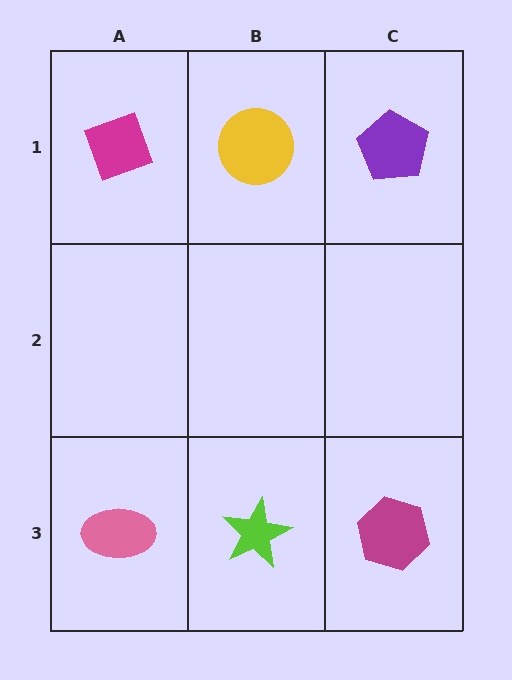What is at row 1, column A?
A magenta diamond.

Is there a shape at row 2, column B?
No, that cell is empty.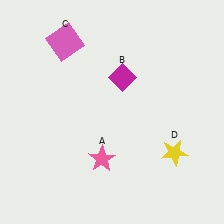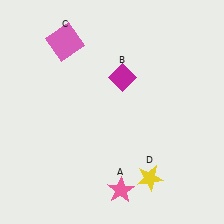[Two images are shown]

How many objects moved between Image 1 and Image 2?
2 objects moved between the two images.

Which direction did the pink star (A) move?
The pink star (A) moved down.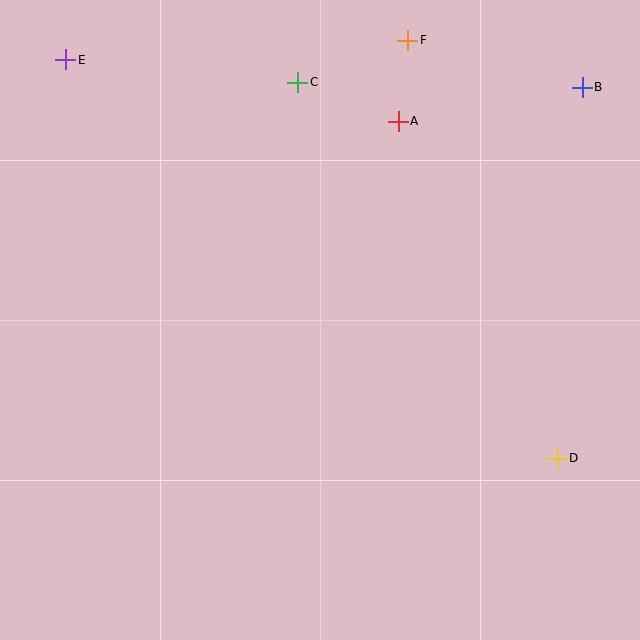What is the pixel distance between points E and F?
The distance between E and F is 342 pixels.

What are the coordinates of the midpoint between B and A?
The midpoint between B and A is at (490, 104).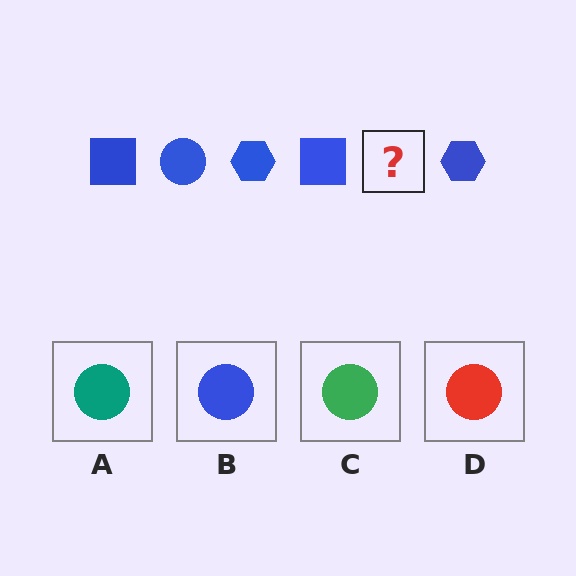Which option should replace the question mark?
Option B.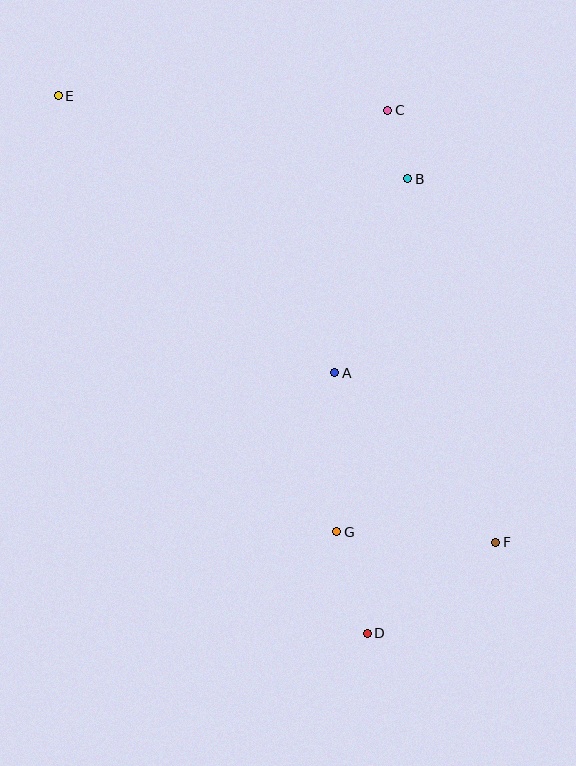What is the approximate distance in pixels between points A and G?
The distance between A and G is approximately 159 pixels.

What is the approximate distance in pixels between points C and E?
The distance between C and E is approximately 330 pixels.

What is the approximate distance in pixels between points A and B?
The distance between A and B is approximately 207 pixels.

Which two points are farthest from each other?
Points E and F are farthest from each other.